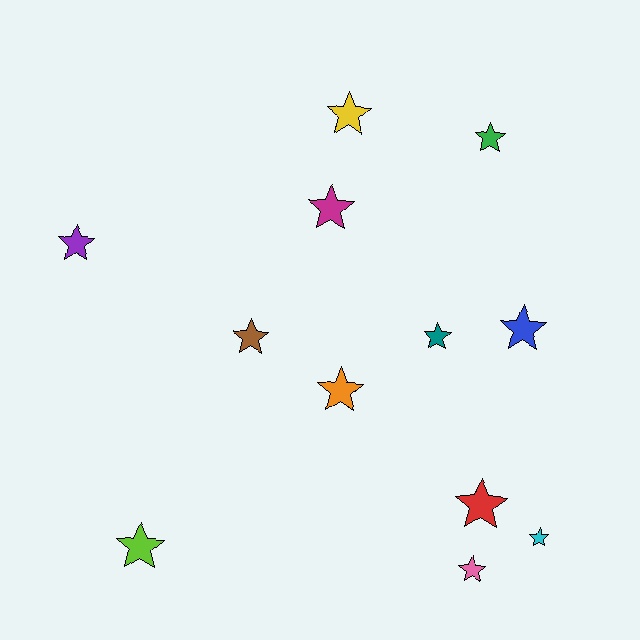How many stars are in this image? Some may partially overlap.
There are 12 stars.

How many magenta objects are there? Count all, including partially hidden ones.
There is 1 magenta object.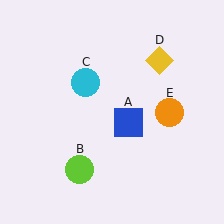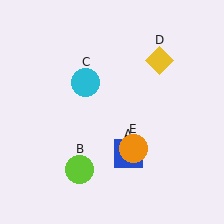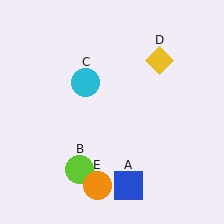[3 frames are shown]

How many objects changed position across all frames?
2 objects changed position: blue square (object A), orange circle (object E).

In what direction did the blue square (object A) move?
The blue square (object A) moved down.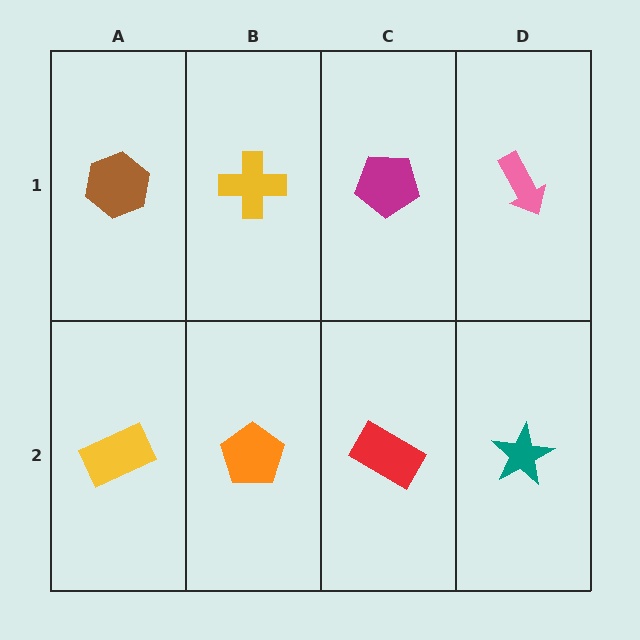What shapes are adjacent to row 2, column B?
A yellow cross (row 1, column B), a yellow rectangle (row 2, column A), a red rectangle (row 2, column C).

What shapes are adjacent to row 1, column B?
An orange pentagon (row 2, column B), a brown hexagon (row 1, column A), a magenta pentagon (row 1, column C).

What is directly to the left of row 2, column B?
A yellow rectangle.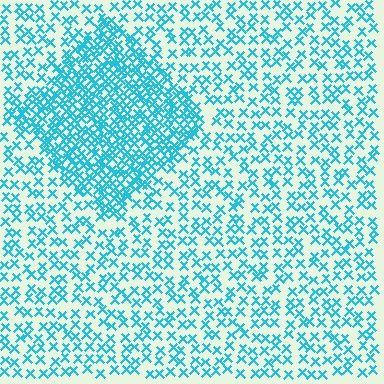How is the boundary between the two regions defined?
The boundary is defined by a change in element density (approximately 2.3x ratio). All elements are the same color, size, and shape.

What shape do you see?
I see a diamond.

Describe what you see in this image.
The image contains small cyan elements arranged at two different densities. A diamond-shaped region is visible where the elements are more densely packed than the surrounding area.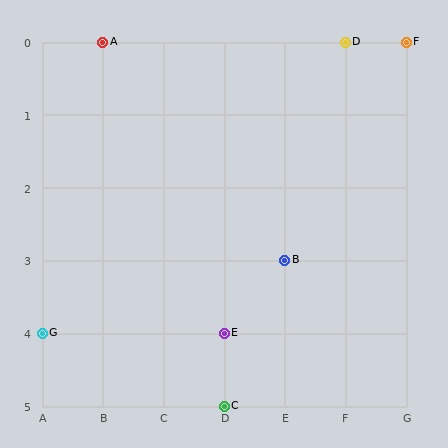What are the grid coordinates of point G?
Point G is at grid coordinates (A, 4).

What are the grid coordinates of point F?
Point F is at grid coordinates (G, 0).